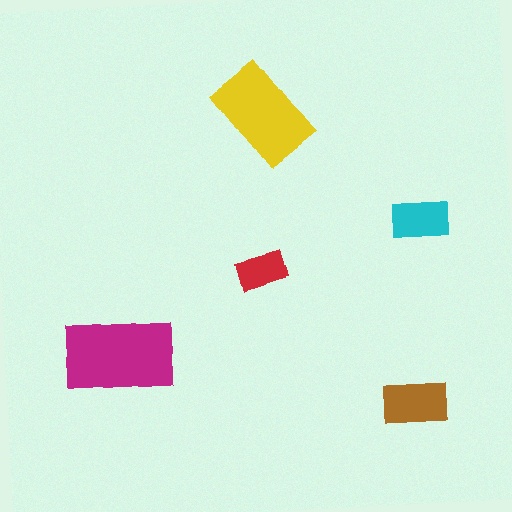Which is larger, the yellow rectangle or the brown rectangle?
The yellow one.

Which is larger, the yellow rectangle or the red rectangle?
The yellow one.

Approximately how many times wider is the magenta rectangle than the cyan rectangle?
About 2 times wider.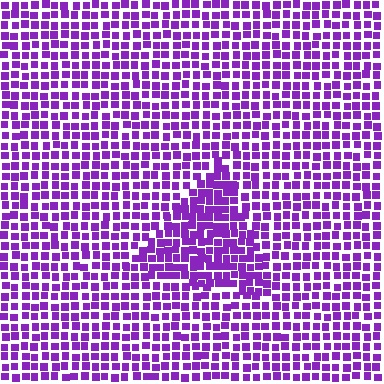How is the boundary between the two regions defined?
The boundary is defined by a change in element density (approximately 1.5x ratio). All elements are the same color, size, and shape.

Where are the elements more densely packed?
The elements are more densely packed inside the triangle boundary.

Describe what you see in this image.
The image contains small purple elements arranged at two different densities. A triangle-shaped region is visible where the elements are more densely packed than the surrounding area.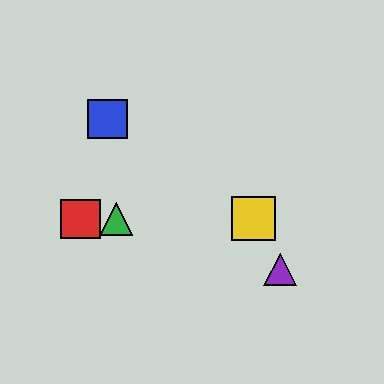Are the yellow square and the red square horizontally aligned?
Yes, both are at y≈219.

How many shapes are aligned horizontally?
3 shapes (the red square, the green triangle, the yellow square) are aligned horizontally.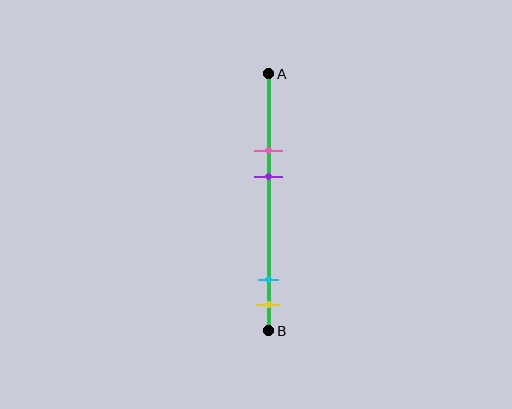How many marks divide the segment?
There are 4 marks dividing the segment.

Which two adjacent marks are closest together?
The cyan and yellow marks are the closest adjacent pair.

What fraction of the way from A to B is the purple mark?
The purple mark is approximately 40% (0.4) of the way from A to B.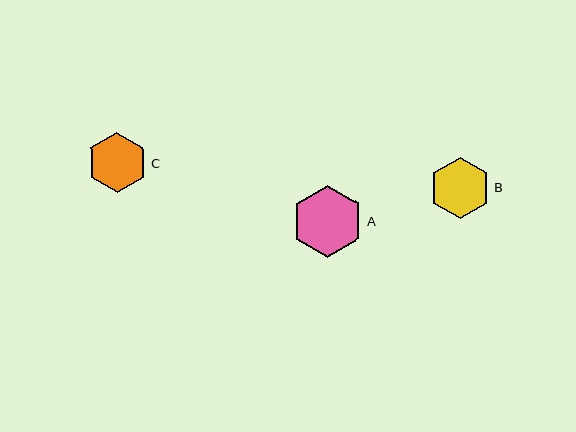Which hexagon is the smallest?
Hexagon C is the smallest with a size of approximately 61 pixels.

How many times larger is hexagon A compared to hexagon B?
Hexagon A is approximately 1.2 times the size of hexagon B.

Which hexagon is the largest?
Hexagon A is the largest with a size of approximately 72 pixels.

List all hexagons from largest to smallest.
From largest to smallest: A, B, C.